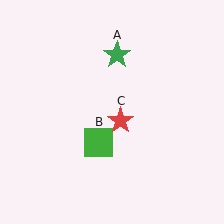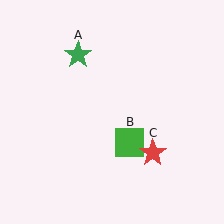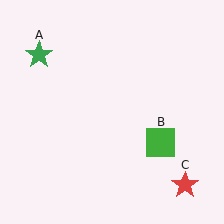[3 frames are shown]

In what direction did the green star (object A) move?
The green star (object A) moved left.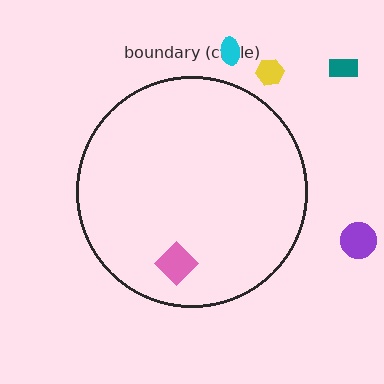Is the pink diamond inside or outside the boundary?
Inside.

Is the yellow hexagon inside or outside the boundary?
Outside.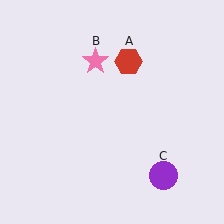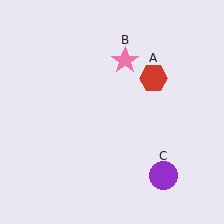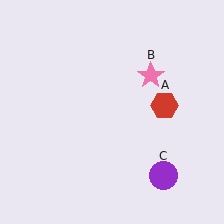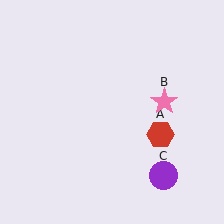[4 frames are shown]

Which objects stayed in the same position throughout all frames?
Purple circle (object C) remained stationary.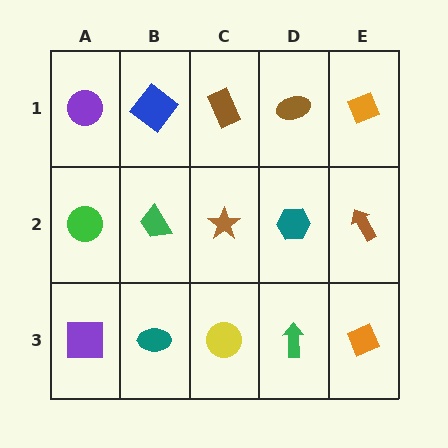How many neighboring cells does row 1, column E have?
2.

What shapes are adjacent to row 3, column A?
A green circle (row 2, column A), a teal ellipse (row 3, column B).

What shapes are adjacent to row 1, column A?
A green circle (row 2, column A), a blue diamond (row 1, column B).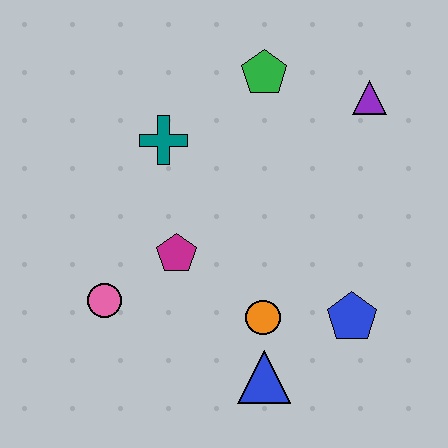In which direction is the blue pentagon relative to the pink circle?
The blue pentagon is to the right of the pink circle.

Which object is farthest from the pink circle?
The purple triangle is farthest from the pink circle.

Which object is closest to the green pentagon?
The purple triangle is closest to the green pentagon.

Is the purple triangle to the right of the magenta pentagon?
Yes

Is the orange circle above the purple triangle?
No